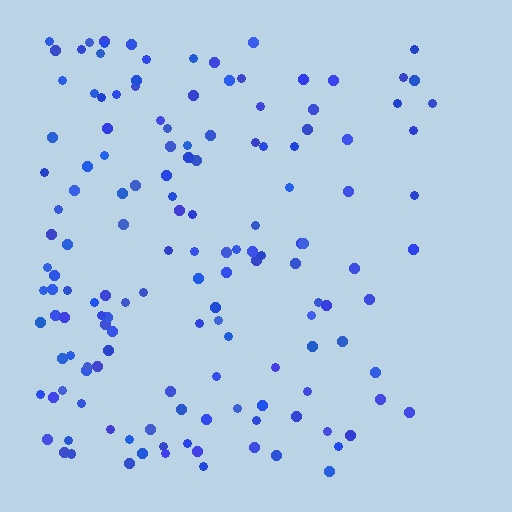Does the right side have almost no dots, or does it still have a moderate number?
Still a moderate number, just noticeably fewer than the left.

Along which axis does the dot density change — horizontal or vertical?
Horizontal.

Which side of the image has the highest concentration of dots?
The left.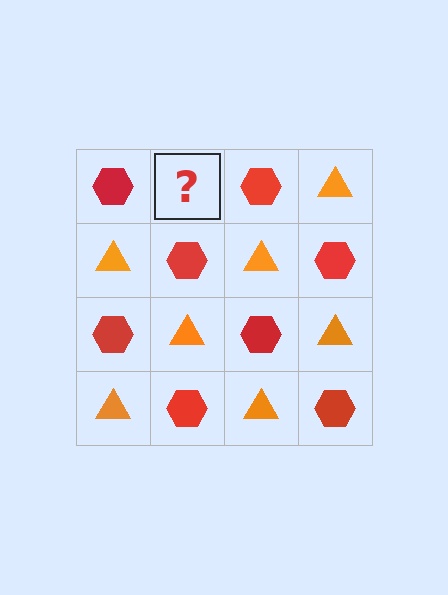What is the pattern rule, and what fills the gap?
The rule is that it alternates red hexagon and orange triangle in a checkerboard pattern. The gap should be filled with an orange triangle.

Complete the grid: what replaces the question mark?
The question mark should be replaced with an orange triangle.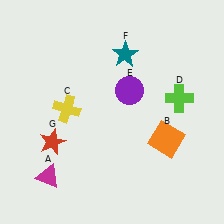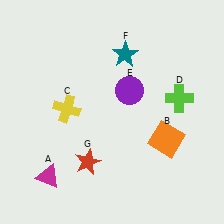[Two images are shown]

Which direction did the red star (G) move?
The red star (G) moved right.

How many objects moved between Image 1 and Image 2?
1 object moved between the two images.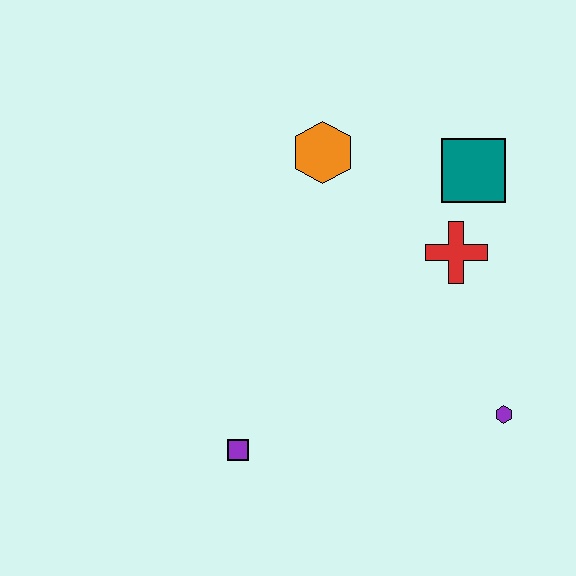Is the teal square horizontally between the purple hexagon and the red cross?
Yes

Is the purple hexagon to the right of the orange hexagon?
Yes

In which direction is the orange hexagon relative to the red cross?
The orange hexagon is to the left of the red cross.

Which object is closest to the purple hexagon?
The red cross is closest to the purple hexagon.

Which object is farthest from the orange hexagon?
The purple hexagon is farthest from the orange hexagon.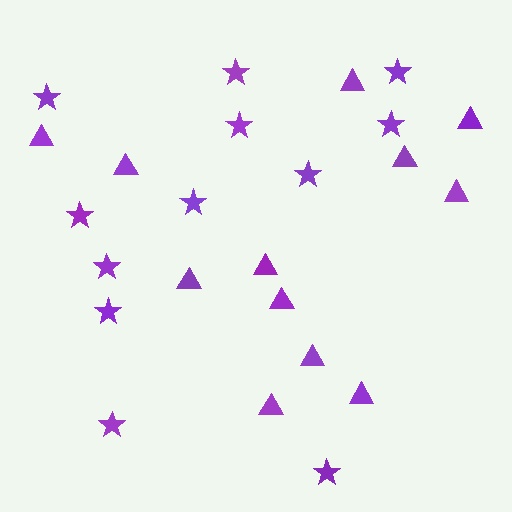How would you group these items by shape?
There are 2 groups: one group of triangles (12) and one group of stars (12).